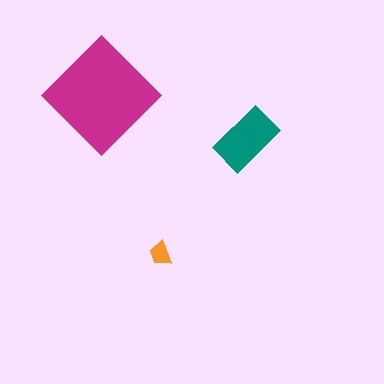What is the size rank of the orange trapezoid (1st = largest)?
3rd.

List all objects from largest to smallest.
The magenta diamond, the teal rectangle, the orange trapezoid.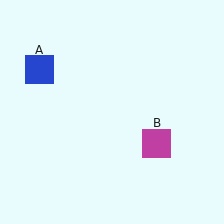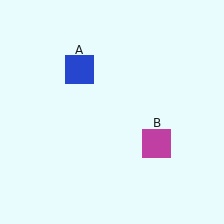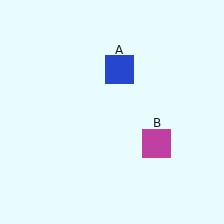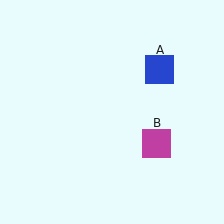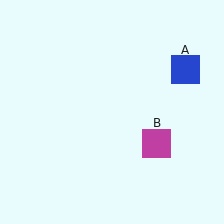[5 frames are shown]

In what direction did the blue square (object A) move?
The blue square (object A) moved right.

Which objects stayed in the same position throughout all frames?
Magenta square (object B) remained stationary.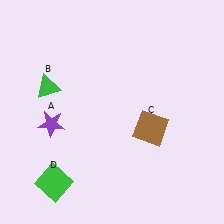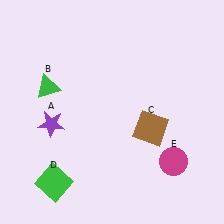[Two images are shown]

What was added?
A magenta circle (E) was added in Image 2.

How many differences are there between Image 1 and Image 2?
There is 1 difference between the two images.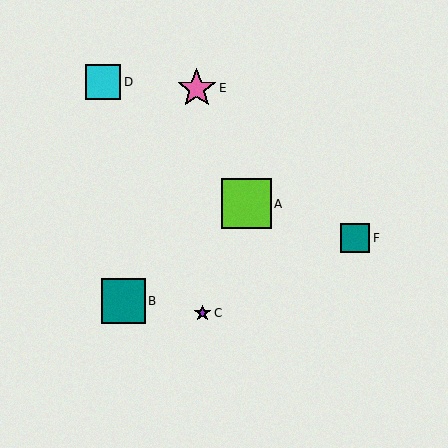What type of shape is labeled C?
Shape C is a purple star.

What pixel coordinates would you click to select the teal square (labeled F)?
Click at (355, 238) to select the teal square F.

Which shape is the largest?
The lime square (labeled A) is the largest.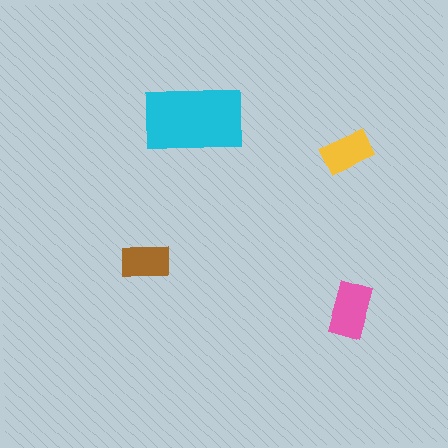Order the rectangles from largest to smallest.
the cyan one, the pink one, the yellow one, the brown one.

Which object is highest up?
The cyan rectangle is topmost.